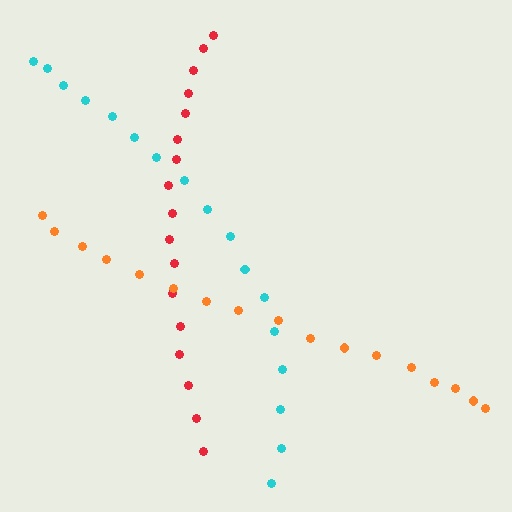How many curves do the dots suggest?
There are 3 distinct paths.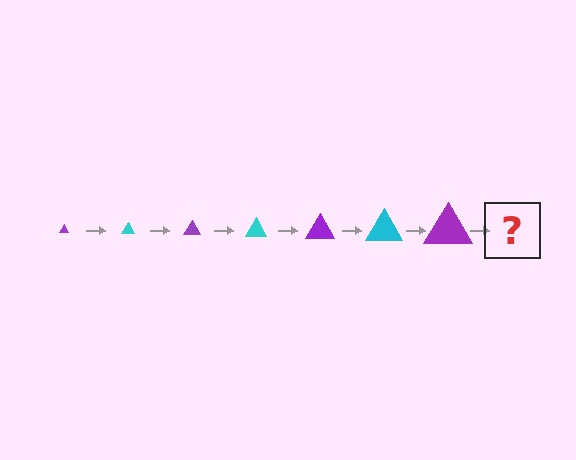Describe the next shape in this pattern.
It should be a cyan triangle, larger than the previous one.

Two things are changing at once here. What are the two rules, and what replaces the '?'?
The two rules are that the triangle grows larger each step and the color cycles through purple and cyan. The '?' should be a cyan triangle, larger than the previous one.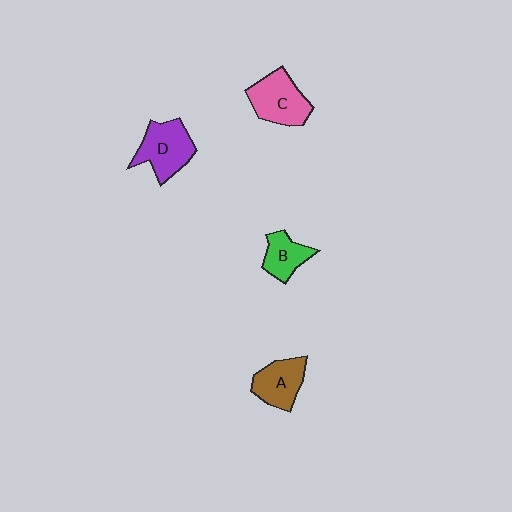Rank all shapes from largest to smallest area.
From largest to smallest: D (purple), C (pink), A (brown), B (green).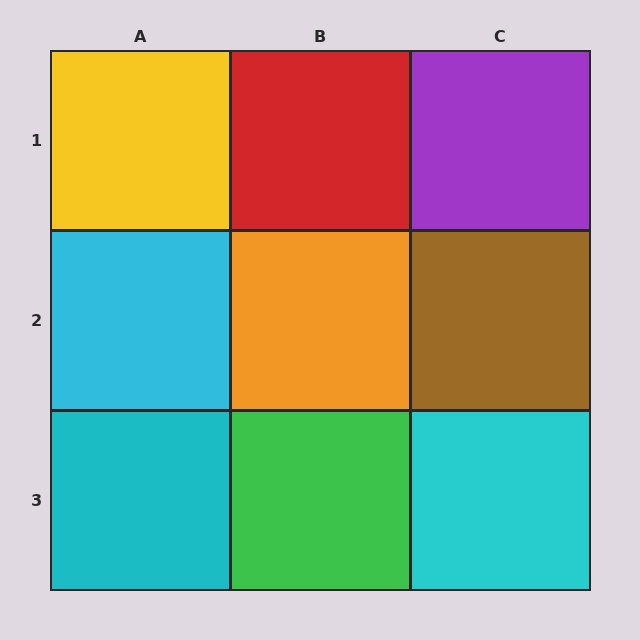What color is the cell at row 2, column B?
Orange.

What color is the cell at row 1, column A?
Yellow.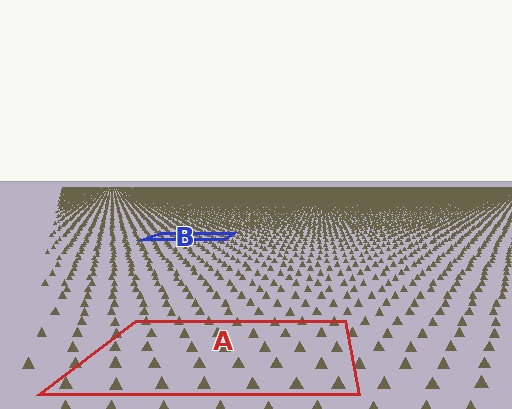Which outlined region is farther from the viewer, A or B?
Region B is farther from the viewer — the texture elements inside it appear smaller and more densely packed.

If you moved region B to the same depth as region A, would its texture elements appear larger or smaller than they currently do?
They would appear larger. At a closer depth, the same texture elements are projected at a bigger on-screen size.